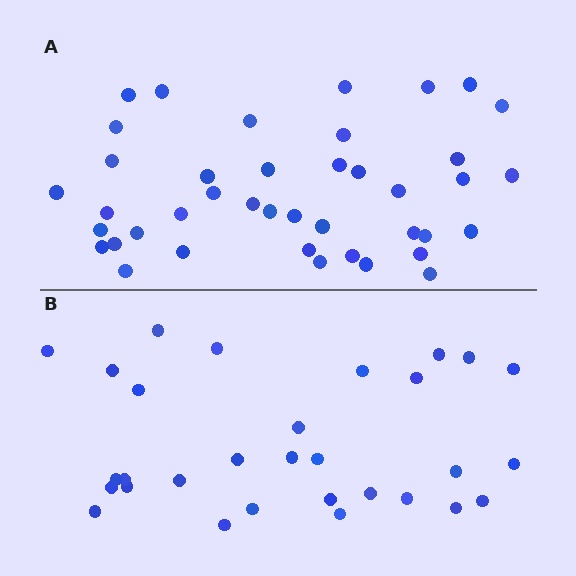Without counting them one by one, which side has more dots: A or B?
Region A (the top region) has more dots.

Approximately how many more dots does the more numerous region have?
Region A has roughly 12 or so more dots than region B.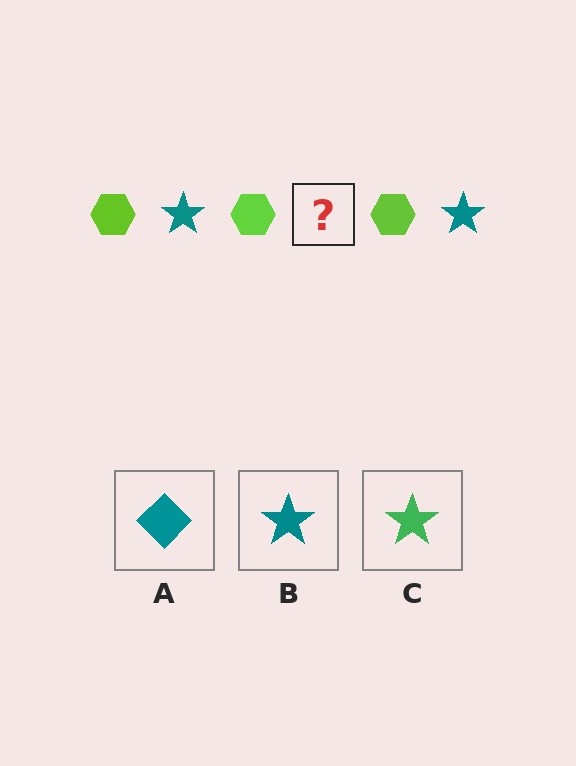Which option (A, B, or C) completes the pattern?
B.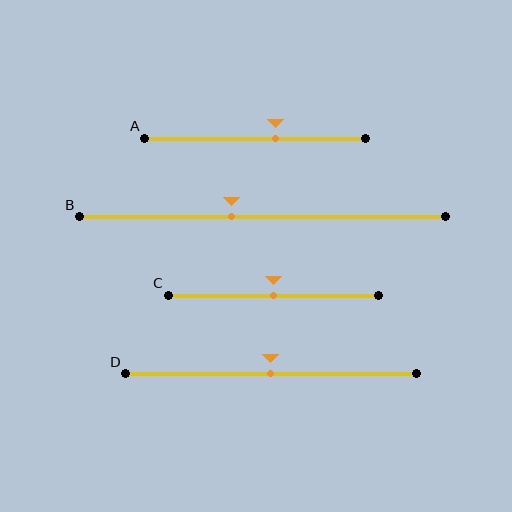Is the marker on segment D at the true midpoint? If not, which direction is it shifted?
Yes, the marker on segment D is at the true midpoint.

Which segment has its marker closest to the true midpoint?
Segment C has its marker closest to the true midpoint.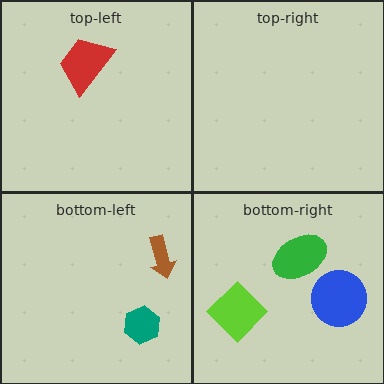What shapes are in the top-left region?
The red trapezoid.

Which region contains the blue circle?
The bottom-right region.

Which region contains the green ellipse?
The bottom-right region.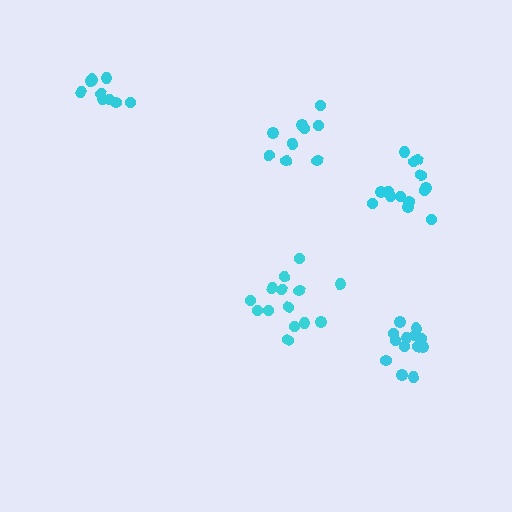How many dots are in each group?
Group 1: 15 dots, Group 2: 13 dots, Group 3: 10 dots, Group 4: 14 dots, Group 5: 9 dots (61 total).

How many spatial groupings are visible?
There are 5 spatial groupings.